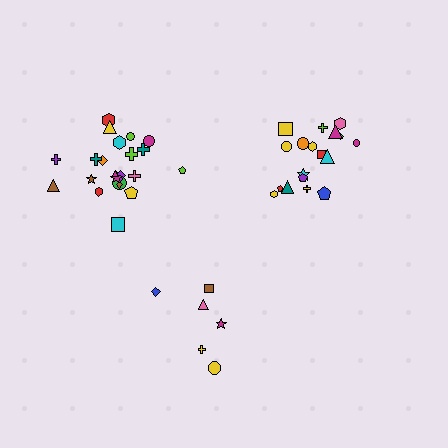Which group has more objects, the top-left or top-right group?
The top-left group.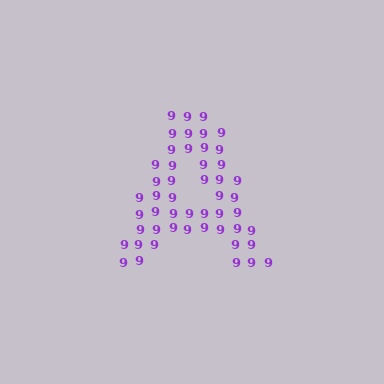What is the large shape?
The large shape is the letter A.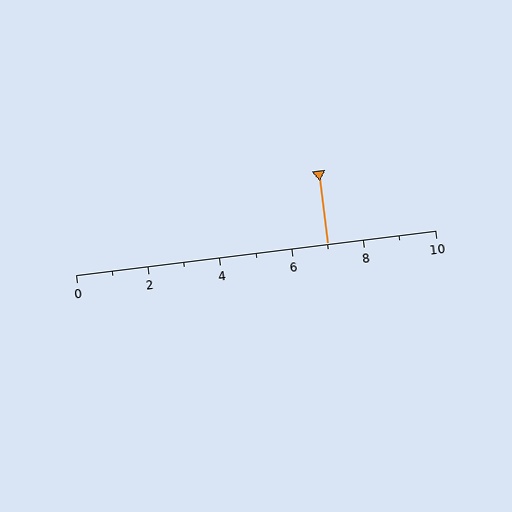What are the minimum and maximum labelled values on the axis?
The axis runs from 0 to 10.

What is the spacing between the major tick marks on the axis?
The major ticks are spaced 2 apart.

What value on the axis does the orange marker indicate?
The marker indicates approximately 7.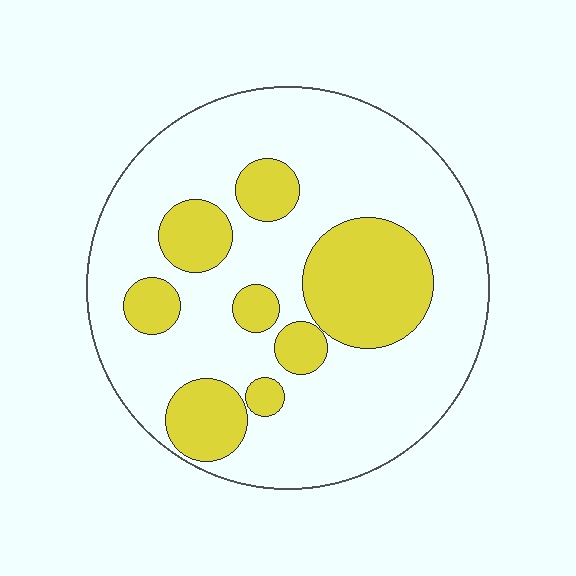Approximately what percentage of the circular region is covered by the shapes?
Approximately 25%.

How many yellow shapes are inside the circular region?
8.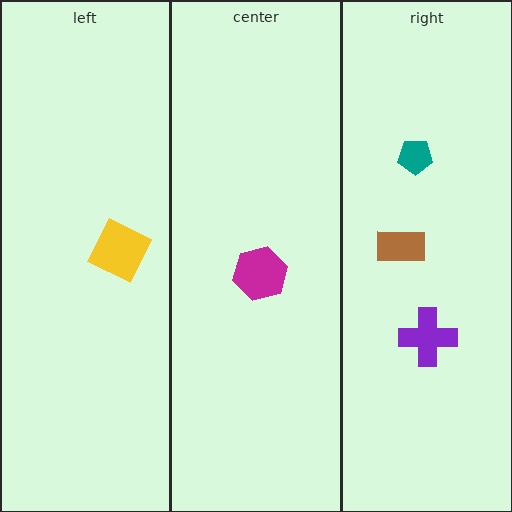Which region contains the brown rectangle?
The right region.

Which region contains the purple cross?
The right region.